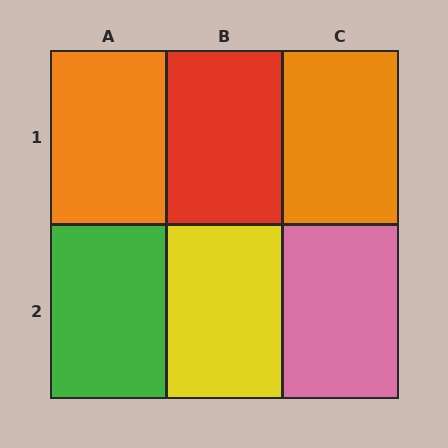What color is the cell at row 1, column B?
Red.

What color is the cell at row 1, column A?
Orange.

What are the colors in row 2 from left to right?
Green, yellow, pink.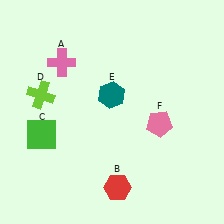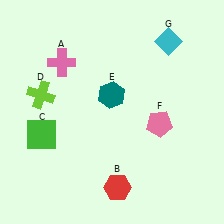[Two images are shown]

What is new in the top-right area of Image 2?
A cyan diamond (G) was added in the top-right area of Image 2.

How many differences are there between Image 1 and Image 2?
There is 1 difference between the two images.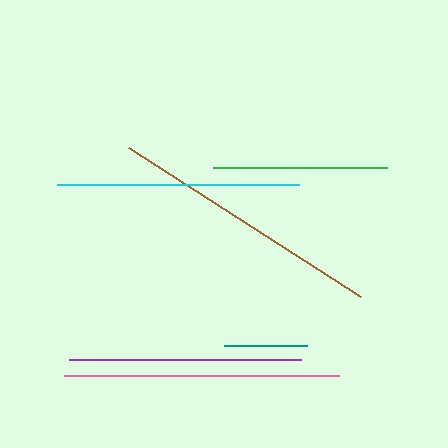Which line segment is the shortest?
The teal line is the shortest at approximately 83 pixels.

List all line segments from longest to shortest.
From longest to shortest: pink, brown, cyan, purple, green, teal.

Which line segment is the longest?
The pink line is the longest at approximately 275 pixels.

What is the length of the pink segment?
The pink segment is approximately 275 pixels long.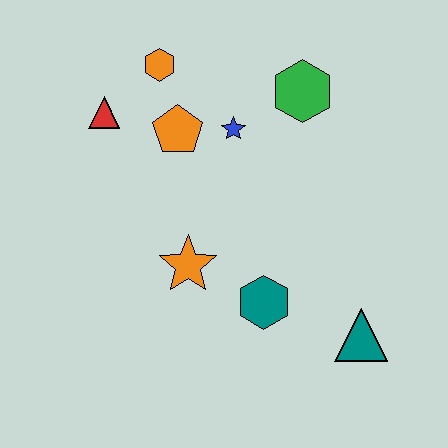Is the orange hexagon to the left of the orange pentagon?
Yes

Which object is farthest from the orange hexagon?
The teal triangle is farthest from the orange hexagon.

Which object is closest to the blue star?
The orange pentagon is closest to the blue star.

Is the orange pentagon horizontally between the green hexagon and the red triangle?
Yes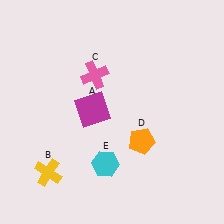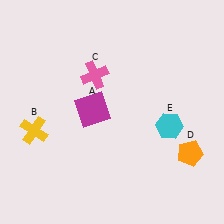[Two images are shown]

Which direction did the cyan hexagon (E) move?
The cyan hexagon (E) moved right.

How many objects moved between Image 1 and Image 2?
3 objects moved between the two images.